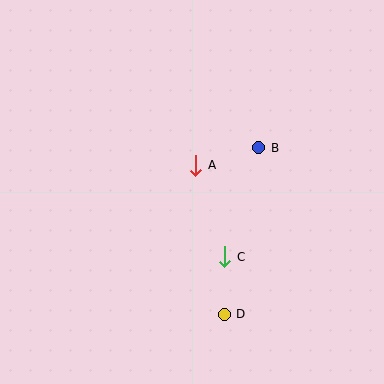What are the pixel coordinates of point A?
Point A is at (196, 165).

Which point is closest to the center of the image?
Point A at (196, 165) is closest to the center.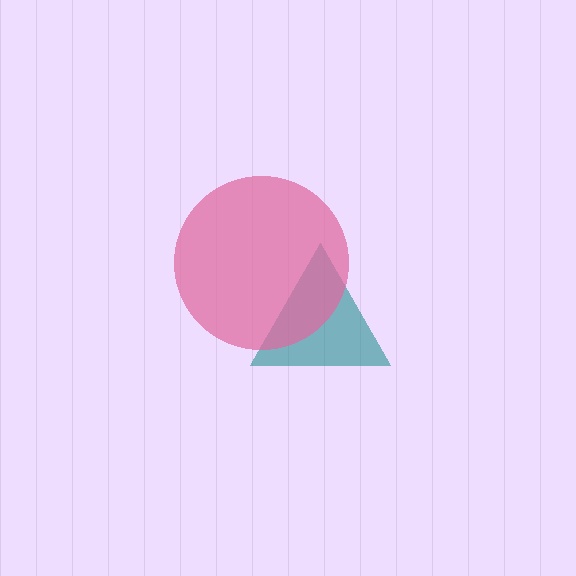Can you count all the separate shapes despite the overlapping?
Yes, there are 2 separate shapes.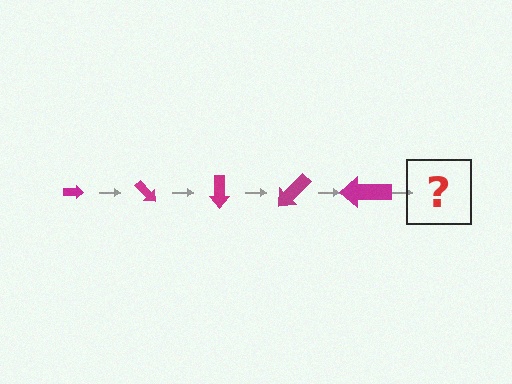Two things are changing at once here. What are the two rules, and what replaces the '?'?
The two rules are that the arrow grows larger each step and it rotates 45 degrees each step. The '?' should be an arrow, larger than the previous one and rotated 225 degrees from the start.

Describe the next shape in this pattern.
It should be an arrow, larger than the previous one and rotated 225 degrees from the start.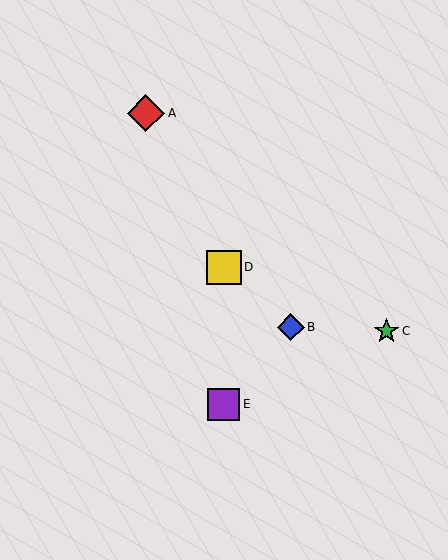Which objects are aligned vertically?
Objects D, E are aligned vertically.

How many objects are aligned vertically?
2 objects (D, E) are aligned vertically.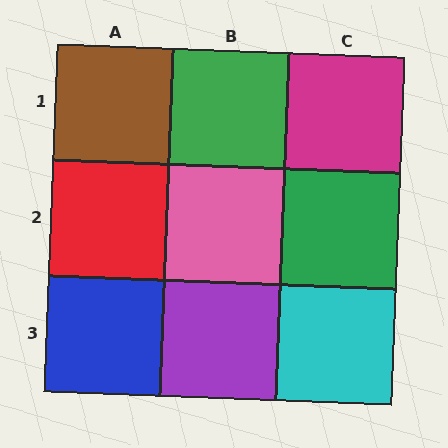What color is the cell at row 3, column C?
Cyan.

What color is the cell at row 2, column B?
Pink.